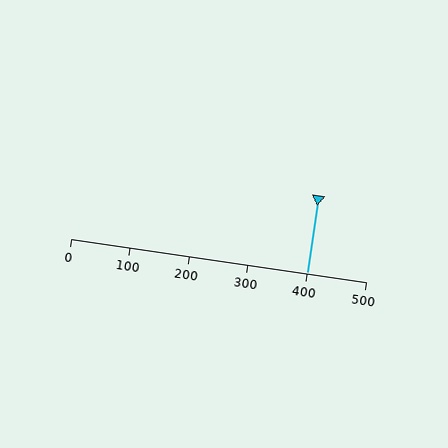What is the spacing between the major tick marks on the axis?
The major ticks are spaced 100 apart.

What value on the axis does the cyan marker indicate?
The marker indicates approximately 400.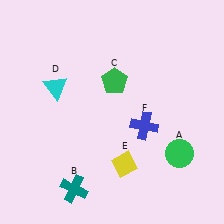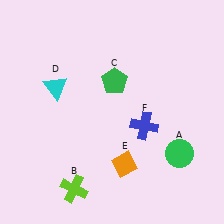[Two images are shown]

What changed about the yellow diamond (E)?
In Image 1, E is yellow. In Image 2, it changed to orange.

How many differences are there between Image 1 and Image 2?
There are 2 differences between the two images.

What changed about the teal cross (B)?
In Image 1, B is teal. In Image 2, it changed to lime.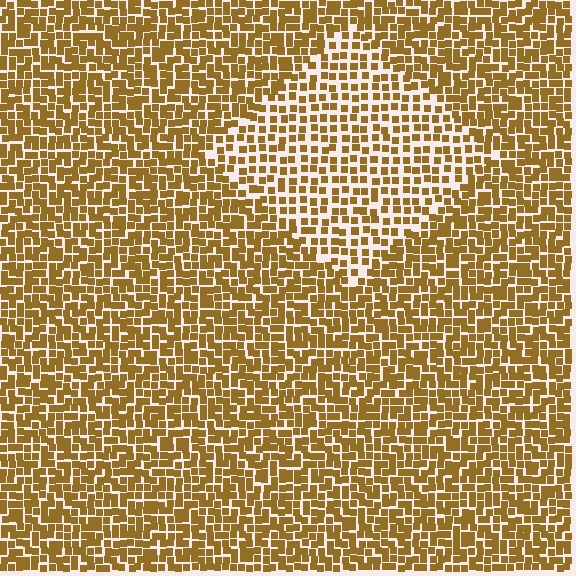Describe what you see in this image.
The image contains small brown elements arranged at two different densities. A diamond-shaped region is visible where the elements are less densely packed than the surrounding area.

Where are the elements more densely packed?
The elements are more densely packed outside the diamond boundary.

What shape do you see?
I see a diamond.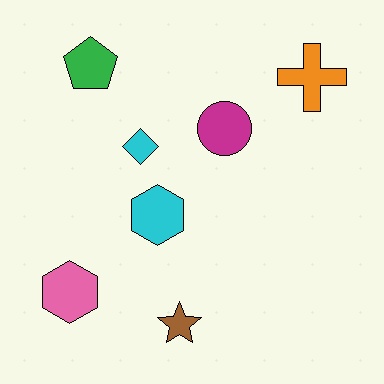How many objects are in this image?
There are 7 objects.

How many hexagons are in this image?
There are 2 hexagons.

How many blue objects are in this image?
There are no blue objects.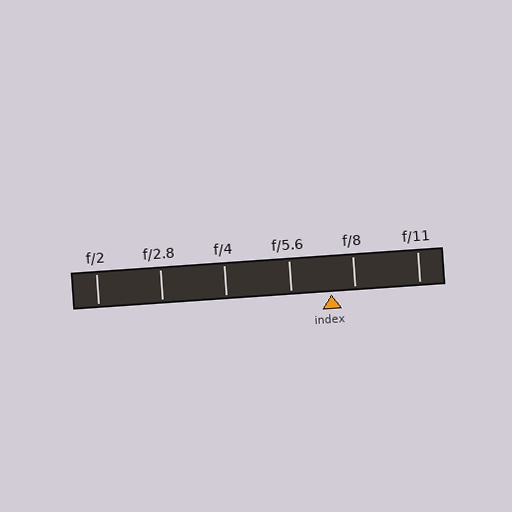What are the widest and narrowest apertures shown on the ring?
The widest aperture shown is f/2 and the narrowest is f/11.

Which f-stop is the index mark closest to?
The index mark is closest to f/8.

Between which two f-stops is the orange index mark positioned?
The index mark is between f/5.6 and f/8.